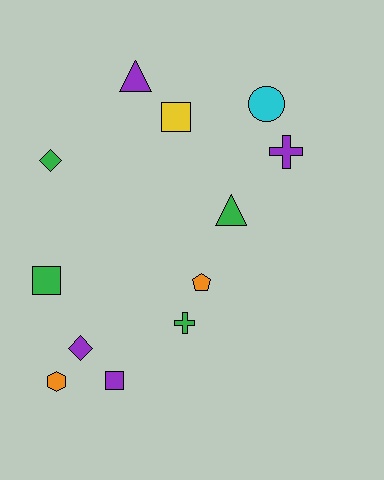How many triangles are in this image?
There are 2 triangles.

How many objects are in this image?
There are 12 objects.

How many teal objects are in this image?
There are no teal objects.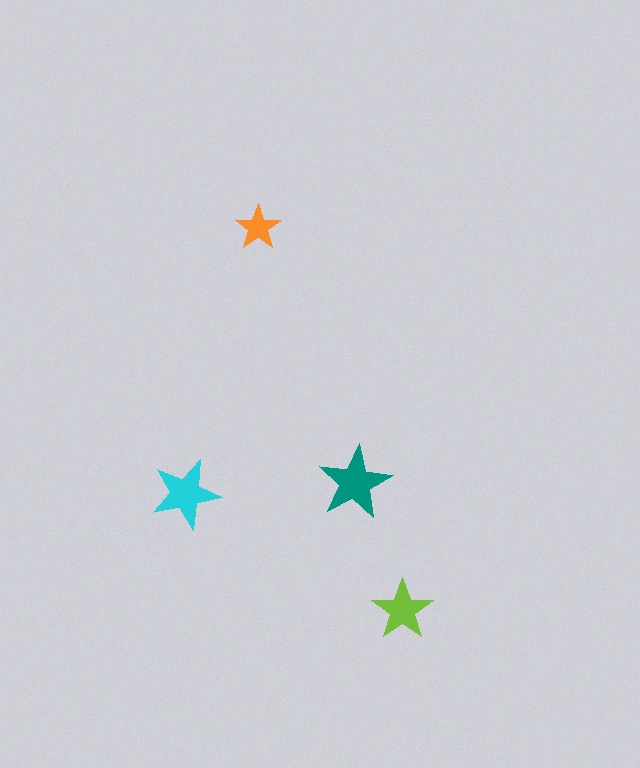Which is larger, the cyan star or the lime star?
The cyan one.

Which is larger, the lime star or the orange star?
The lime one.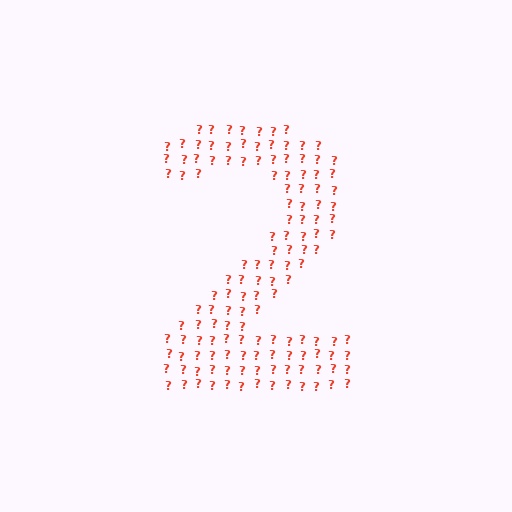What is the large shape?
The large shape is the digit 2.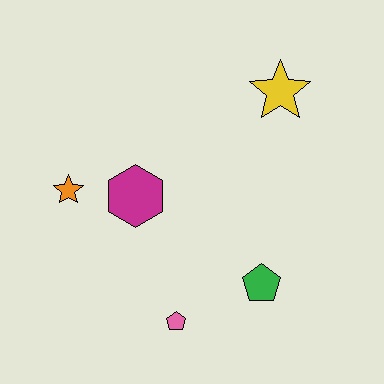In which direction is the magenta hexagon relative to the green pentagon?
The magenta hexagon is to the left of the green pentagon.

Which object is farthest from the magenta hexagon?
The yellow star is farthest from the magenta hexagon.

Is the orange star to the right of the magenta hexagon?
No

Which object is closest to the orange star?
The magenta hexagon is closest to the orange star.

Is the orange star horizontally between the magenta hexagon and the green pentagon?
No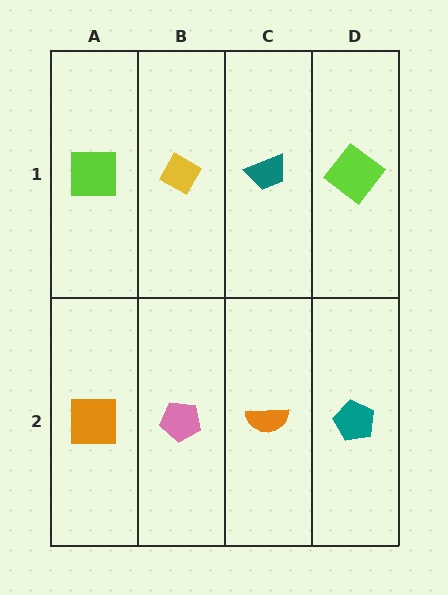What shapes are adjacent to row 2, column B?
A yellow diamond (row 1, column B), an orange square (row 2, column A), an orange semicircle (row 2, column C).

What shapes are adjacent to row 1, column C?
An orange semicircle (row 2, column C), a yellow diamond (row 1, column B), a lime diamond (row 1, column D).